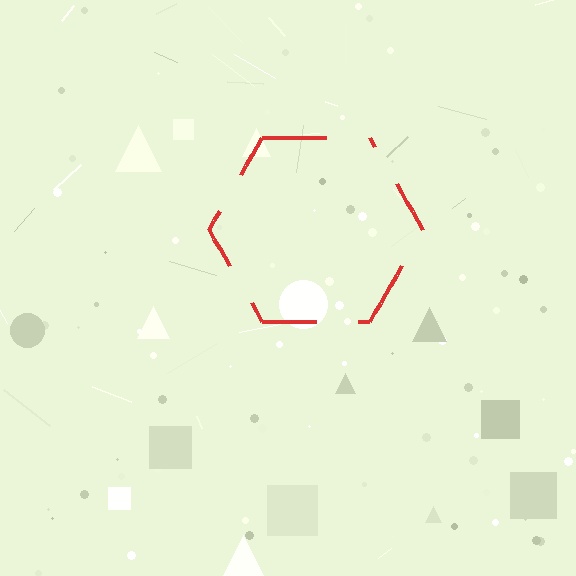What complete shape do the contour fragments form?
The contour fragments form a hexagon.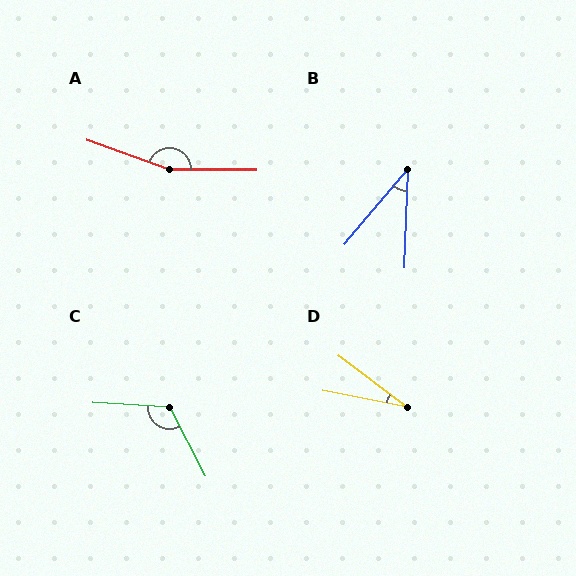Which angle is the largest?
A, at approximately 161 degrees.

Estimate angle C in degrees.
Approximately 122 degrees.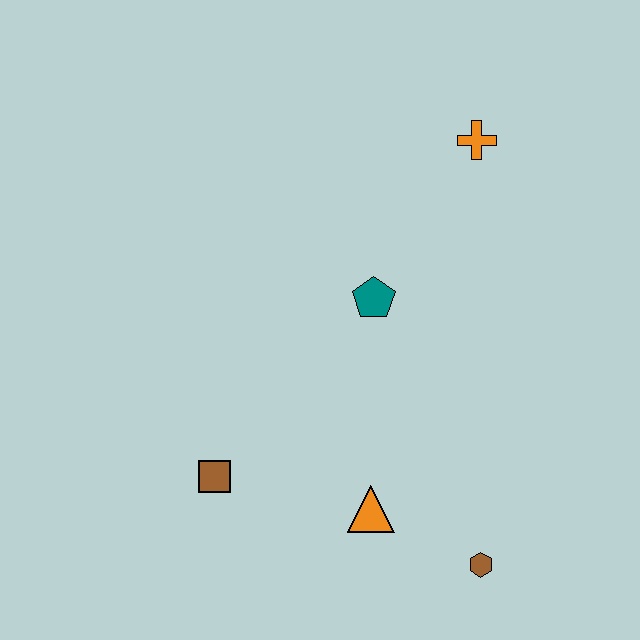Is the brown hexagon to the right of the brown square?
Yes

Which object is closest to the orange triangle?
The brown hexagon is closest to the orange triangle.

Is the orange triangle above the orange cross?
No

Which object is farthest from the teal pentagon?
The brown hexagon is farthest from the teal pentagon.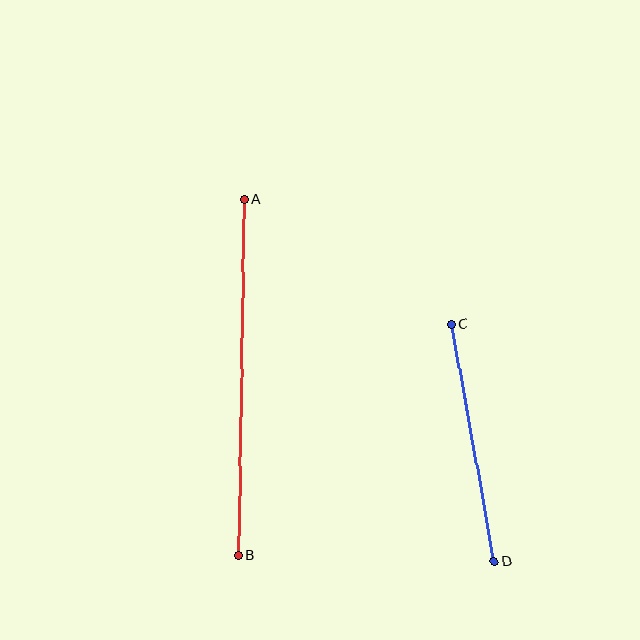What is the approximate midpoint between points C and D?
The midpoint is at approximately (473, 443) pixels.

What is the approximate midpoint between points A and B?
The midpoint is at approximately (241, 377) pixels.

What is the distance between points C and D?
The distance is approximately 242 pixels.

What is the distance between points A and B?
The distance is approximately 356 pixels.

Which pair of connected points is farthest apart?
Points A and B are farthest apart.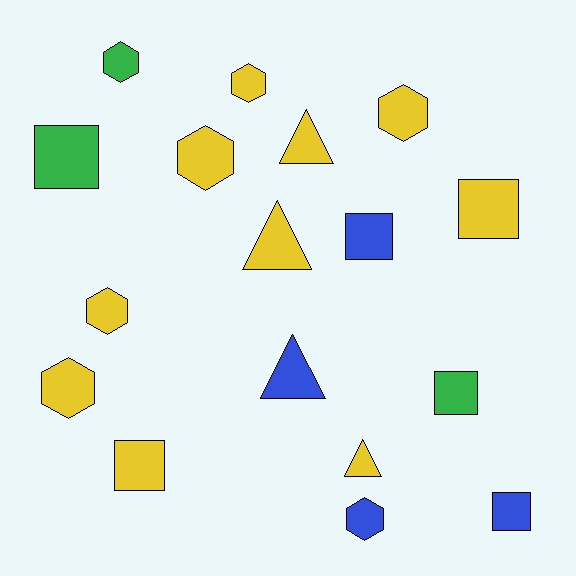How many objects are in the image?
There are 17 objects.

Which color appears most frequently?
Yellow, with 10 objects.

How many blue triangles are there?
There is 1 blue triangle.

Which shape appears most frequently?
Hexagon, with 7 objects.